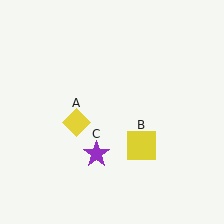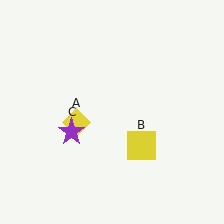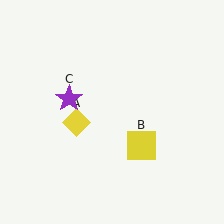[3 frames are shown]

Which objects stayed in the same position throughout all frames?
Yellow diamond (object A) and yellow square (object B) remained stationary.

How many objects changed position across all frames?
1 object changed position: purple star (object C).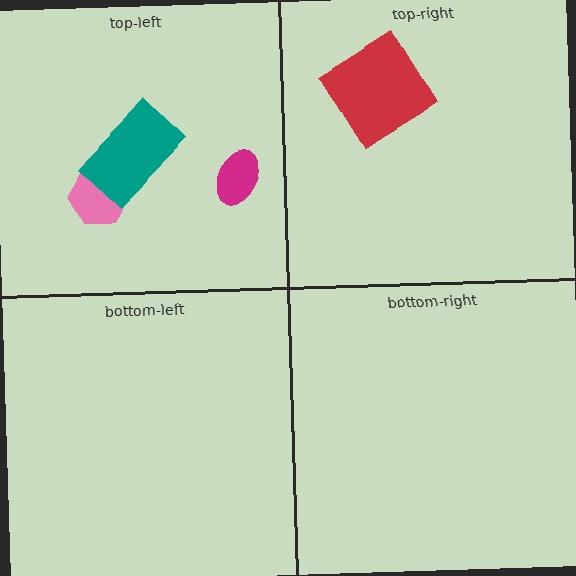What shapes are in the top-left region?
The pink hexagon, the magenta ellipse, the teal rectangle.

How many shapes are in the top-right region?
1.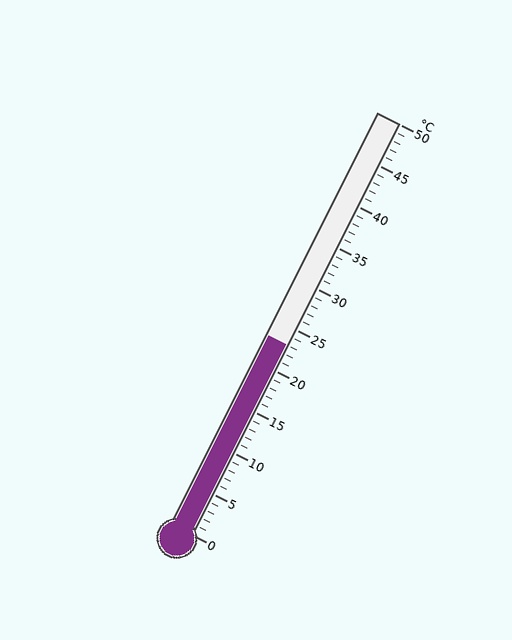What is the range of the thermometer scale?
The thermometer scale ranges from 0°C to 50°C.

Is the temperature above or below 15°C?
The temperature is above 15°C.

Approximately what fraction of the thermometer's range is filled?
The thermometer is filled to approximately 45% of its range.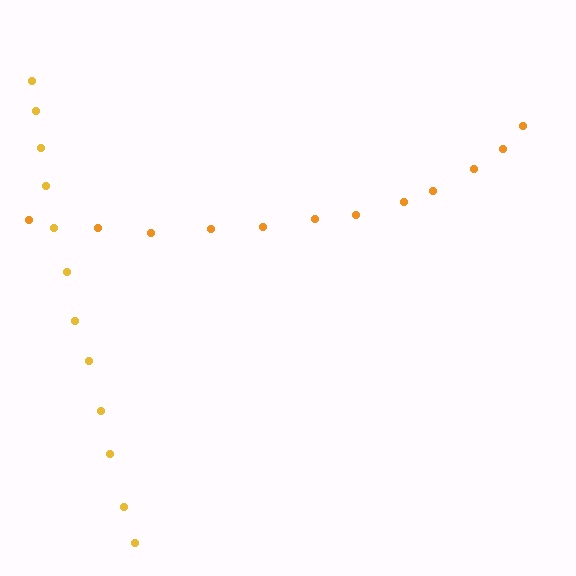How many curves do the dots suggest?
There are 2 distinct paths.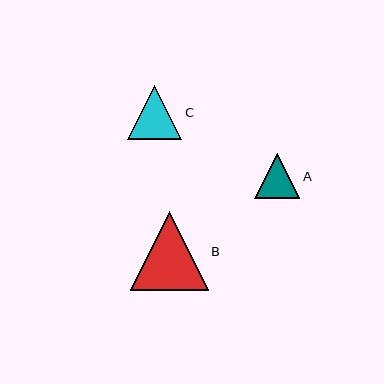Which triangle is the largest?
Triangle B is the largest with a size of approximately 78 pixels.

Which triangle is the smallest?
Triangle A is the smallest with a size of approximately 45 pixels.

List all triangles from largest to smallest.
From largest to smallest: B, C, A.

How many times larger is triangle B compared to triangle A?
Triangle B is approximately 1.7 times the size of triangle A.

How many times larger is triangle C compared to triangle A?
Triangle C is approximately 1.2 times the size of triangle A.